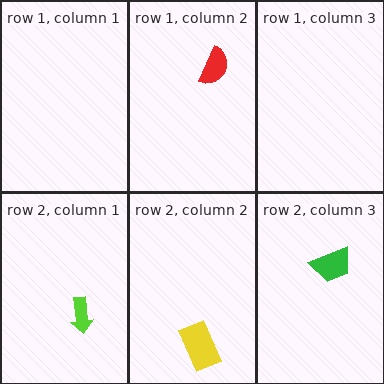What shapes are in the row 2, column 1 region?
The lime arrow.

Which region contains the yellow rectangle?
The row 2, column 2 region.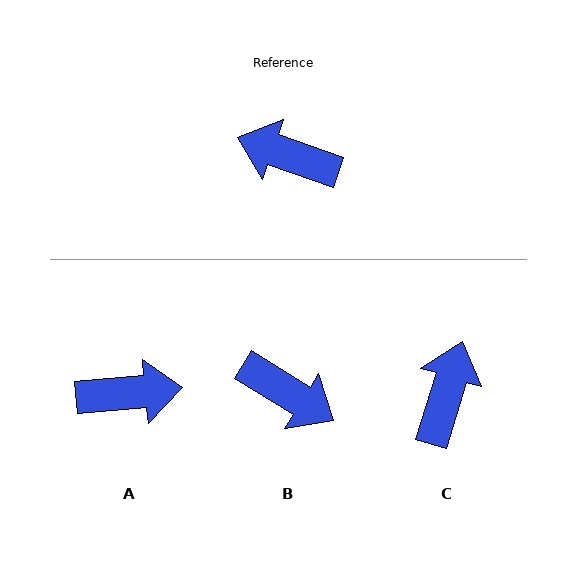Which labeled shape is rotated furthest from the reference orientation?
B, about 167 degrees away.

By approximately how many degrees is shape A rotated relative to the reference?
Approximately 155 degrees clockwise.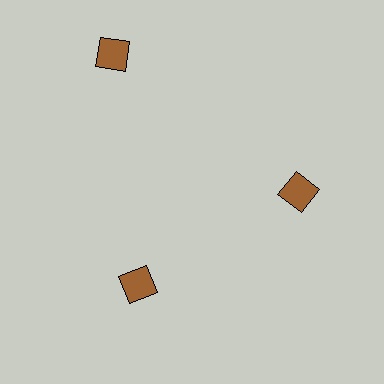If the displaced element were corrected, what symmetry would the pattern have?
It would have 3-fold rotational symmetry — the pattern would map onto itself every 120 degrees.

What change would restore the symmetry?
The symmetry would be restored by moving it inward, back onto the ring so that all 3 diamonds sit at equal angles and equal distance from the center.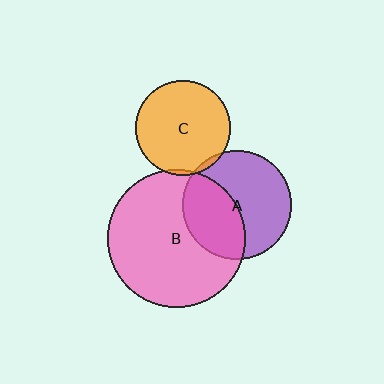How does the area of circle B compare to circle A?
Approximately 1.6 times.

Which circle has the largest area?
Circle B (pink).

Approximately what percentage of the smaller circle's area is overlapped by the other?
Approximately 5%.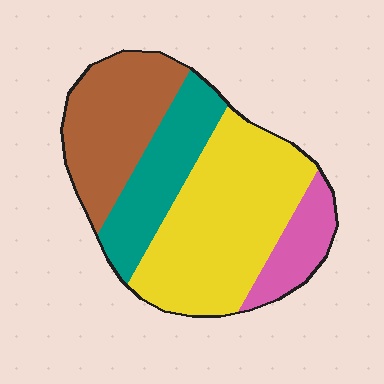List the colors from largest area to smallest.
From largest to smallest: yellow, brown, teal, pink.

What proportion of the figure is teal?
Teal covers 20% of the figure.